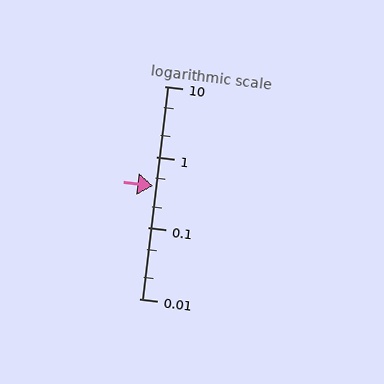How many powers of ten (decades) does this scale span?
The scale spans 3 decades, from 0.01 to 10.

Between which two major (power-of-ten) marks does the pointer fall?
The pointer is between 0.1 and 1.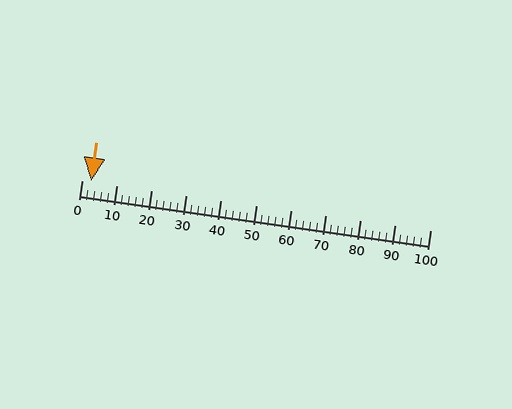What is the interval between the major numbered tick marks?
The major tick marks are spaced 10 units apart.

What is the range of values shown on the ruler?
The ruler shows values from 0 to 100.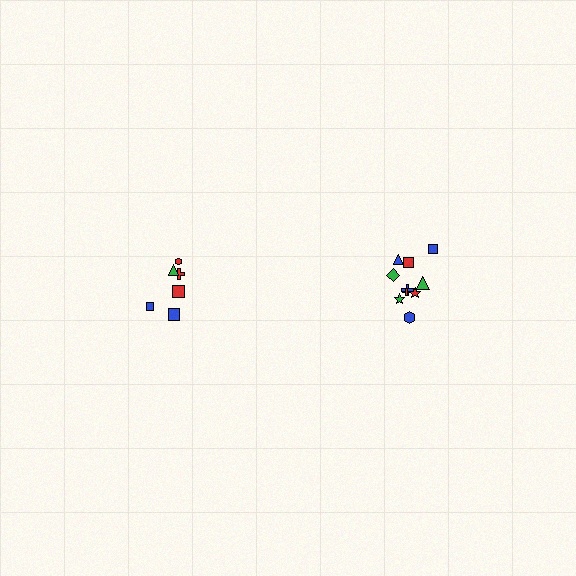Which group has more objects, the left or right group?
The right group.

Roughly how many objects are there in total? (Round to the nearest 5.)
Roughly 15 objects in total.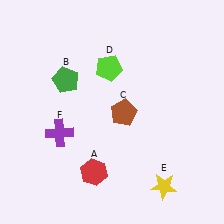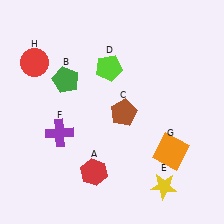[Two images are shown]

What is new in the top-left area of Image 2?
A red circle (H) was added in the top-left area of Image 2.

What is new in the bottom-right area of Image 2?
An orange square (G) was added in the bottom-right area of Image 2.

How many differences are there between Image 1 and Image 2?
There are 2 differences between the two images.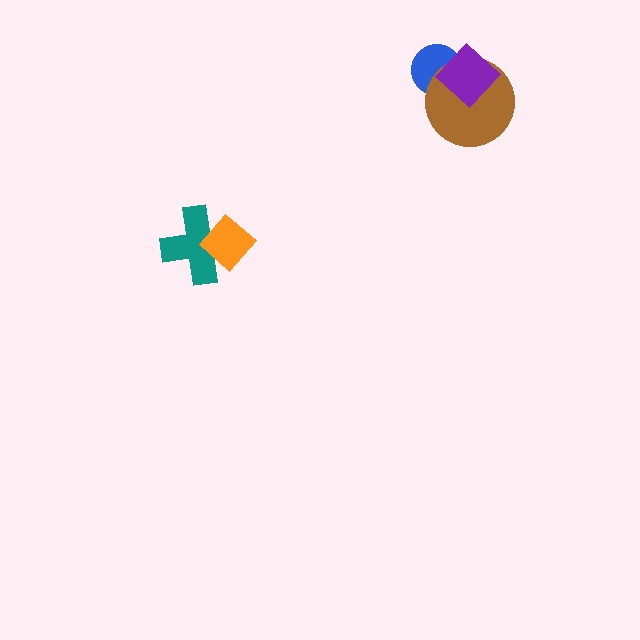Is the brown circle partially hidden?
Yes, it is partially covered by another shape.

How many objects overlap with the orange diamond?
1 object overlaps with the orange diamond.